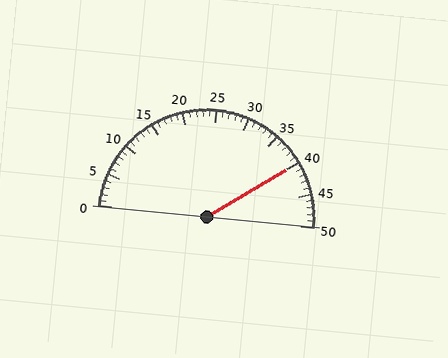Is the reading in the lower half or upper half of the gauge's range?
The reading is in the upper half of the range (0 to 50).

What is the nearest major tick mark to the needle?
The nearest major tick mark is 40.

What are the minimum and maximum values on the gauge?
The gauge ranges from 0 to 50.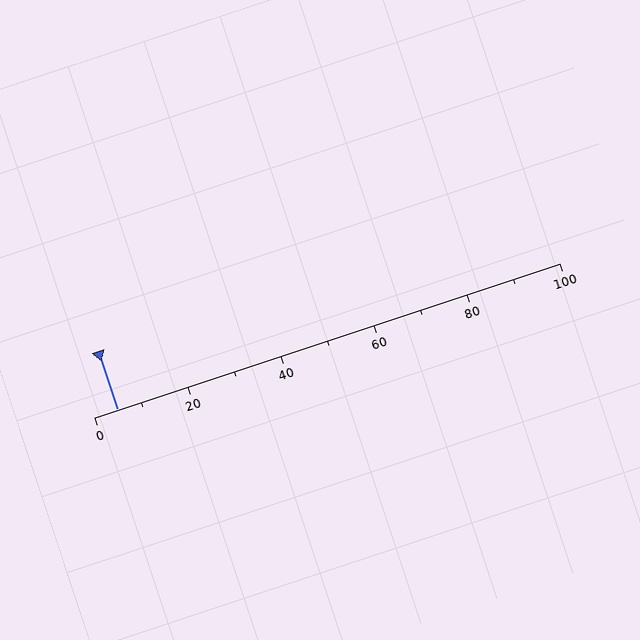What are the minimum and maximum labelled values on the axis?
The axis runs from 0 to 100.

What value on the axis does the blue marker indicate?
The marker indicates approximately 5.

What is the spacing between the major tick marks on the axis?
The major ticks are spaced 20 apart.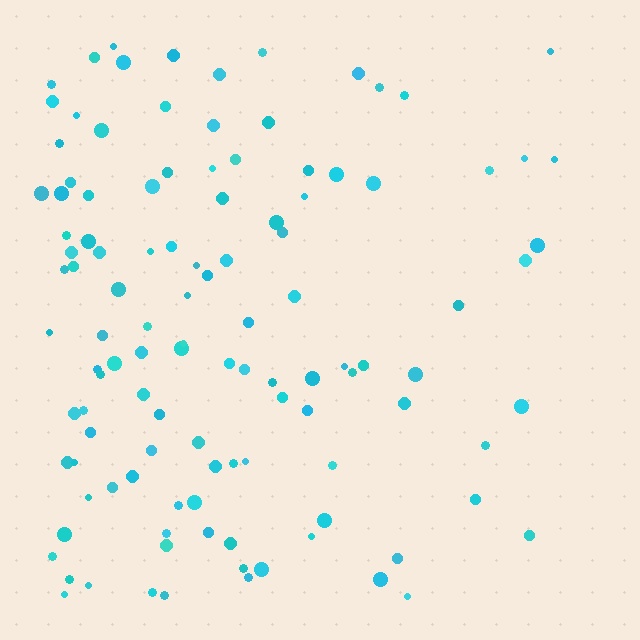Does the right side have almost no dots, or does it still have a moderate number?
Still a moderate number, just noticeably fewer than the left.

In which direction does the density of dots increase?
From right to left, with the left side densest.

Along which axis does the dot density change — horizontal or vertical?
Horizontal.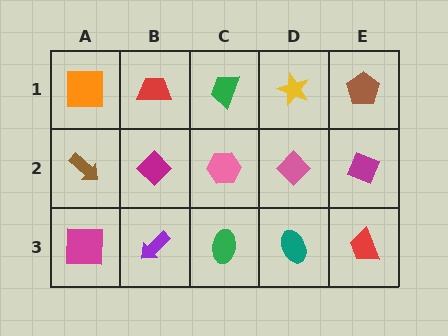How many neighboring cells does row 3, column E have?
2.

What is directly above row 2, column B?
A red trapezoid.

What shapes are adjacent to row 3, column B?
A magenta diamond (row 2, column B), a magenta square (row 3, column A), a green ellipse (row 3, column C).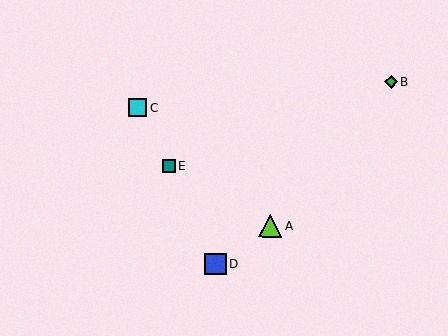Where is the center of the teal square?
The center of the teal square is at (169, 166).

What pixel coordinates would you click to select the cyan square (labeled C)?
Click at (137, 108) to select the cyan square C.